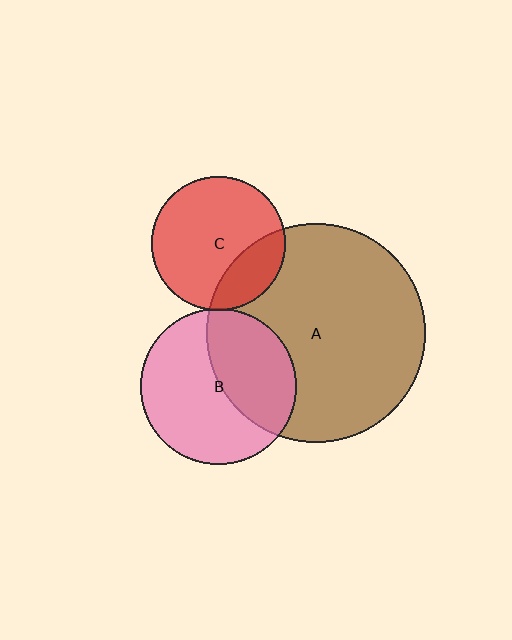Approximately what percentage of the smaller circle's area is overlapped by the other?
Approximately 40%.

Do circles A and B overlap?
Yes.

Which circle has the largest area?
Circle A (brown).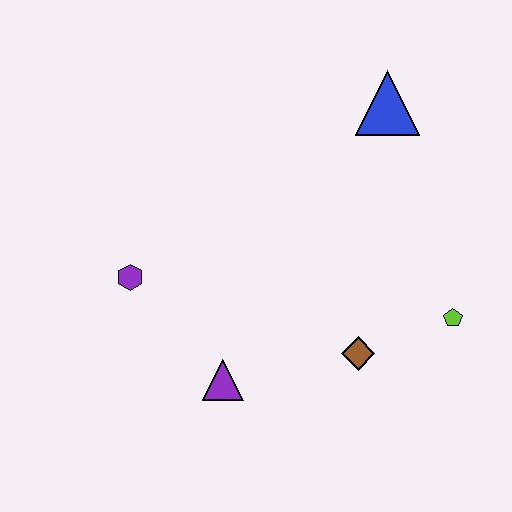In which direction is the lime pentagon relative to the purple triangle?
The lime pentagon is to the right of the purple triangle.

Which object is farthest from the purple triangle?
The blue triangle is farthest from the purple triangle.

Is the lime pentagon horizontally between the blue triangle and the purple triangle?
No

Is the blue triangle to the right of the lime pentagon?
No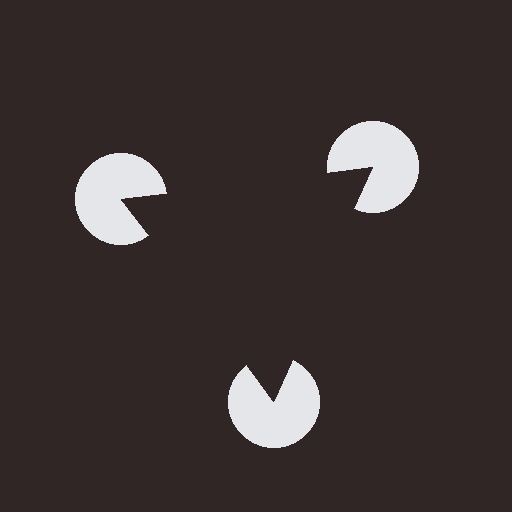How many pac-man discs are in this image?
There are 3 — one at each vertex of the illusory triangle.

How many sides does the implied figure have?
3 sides.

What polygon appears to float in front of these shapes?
An illusory triangle — its edges are inferred from the aligned wedge cuts in the pac-man discs, not physically drawn.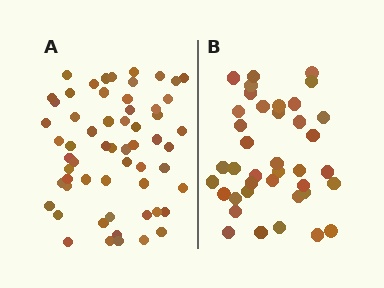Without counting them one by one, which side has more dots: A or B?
Region A (the left region) has more dots.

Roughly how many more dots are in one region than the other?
Region A has approximately 20 more dots than region B.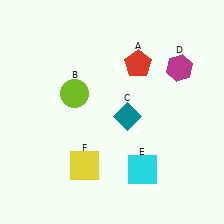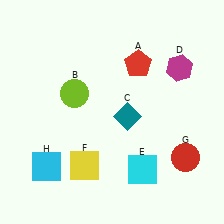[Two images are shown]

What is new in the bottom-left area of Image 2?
A cyan square (H) was added in the bottom-left area of Image 2.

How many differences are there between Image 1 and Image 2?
There are 2 differences between the two images.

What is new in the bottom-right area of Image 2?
A red circle (G) was added in the bottom-right area of Image 2.